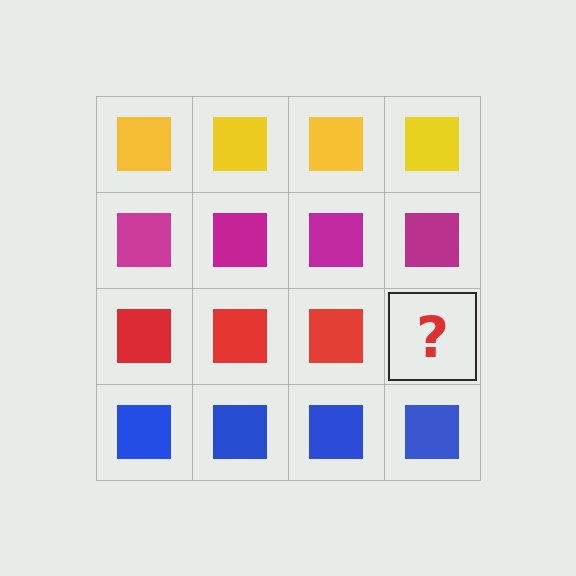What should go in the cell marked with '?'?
The missing cell should contain a red square.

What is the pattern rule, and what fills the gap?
The rule is that each row has a consistent color. The gap should be filled with a red square.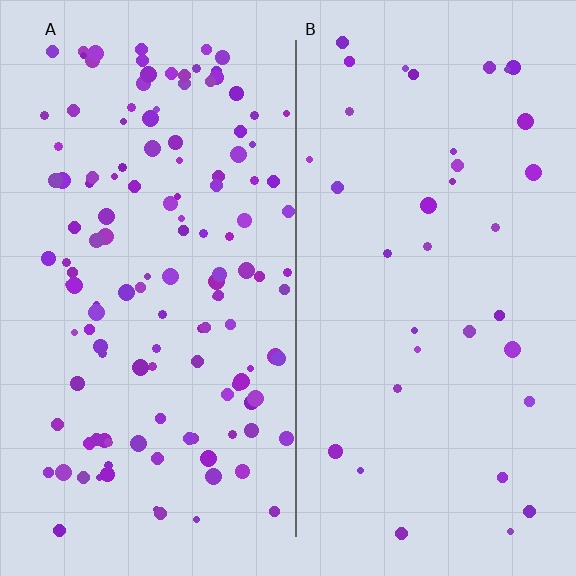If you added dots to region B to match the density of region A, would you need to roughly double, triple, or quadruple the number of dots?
Approximately quadruple.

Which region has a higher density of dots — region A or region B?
A (the left).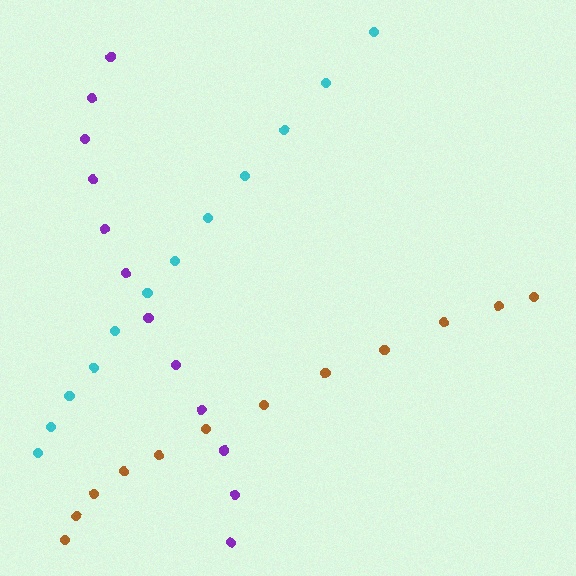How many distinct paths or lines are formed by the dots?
There are 3 distinct paths.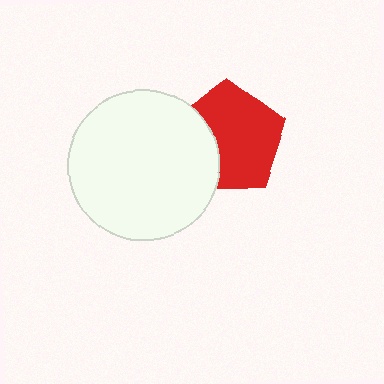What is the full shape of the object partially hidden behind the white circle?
The partially hidden object is a red pentagon.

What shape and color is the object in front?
The object in front is a white circle.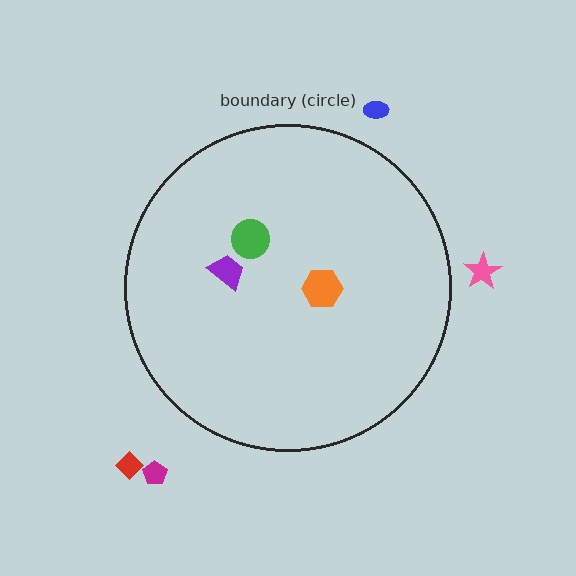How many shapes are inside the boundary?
3 inside, 4 outside.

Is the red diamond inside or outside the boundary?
Outside.